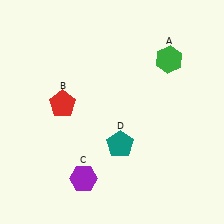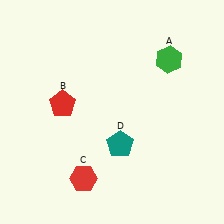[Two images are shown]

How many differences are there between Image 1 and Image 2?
There is 1 difference between the two images.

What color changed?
The hexagon (C) changed from purple in Image 1 to red in Image 2.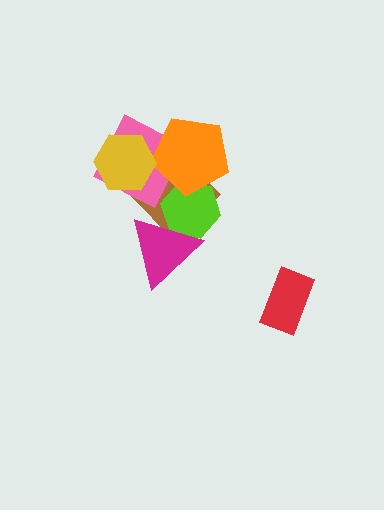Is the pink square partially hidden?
Yes, it is partially covered by another shape.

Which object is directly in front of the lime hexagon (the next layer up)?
The magenta triangle is directly in front of the lime hexagon.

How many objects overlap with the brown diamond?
5 objects overlap with the brown diamond.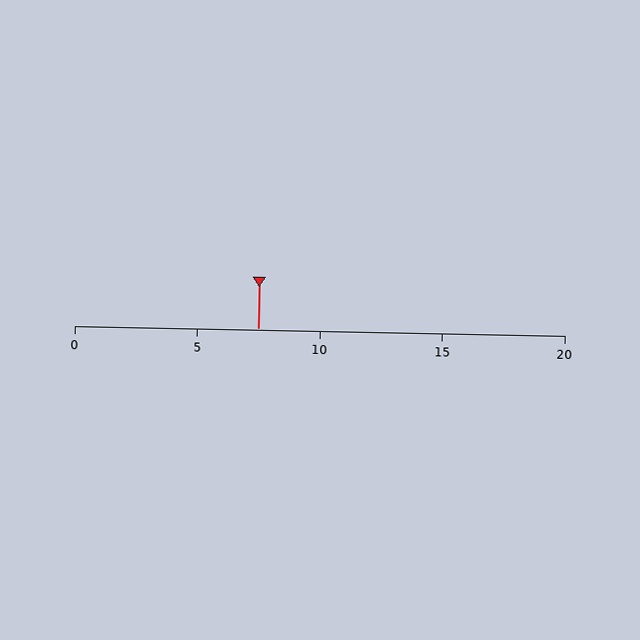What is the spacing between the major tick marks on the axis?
The major ticks are spaced 5 apart.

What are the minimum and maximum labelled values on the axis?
The axis runs from 0 to 20.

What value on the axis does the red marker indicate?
The marker indicates approximately 7.5.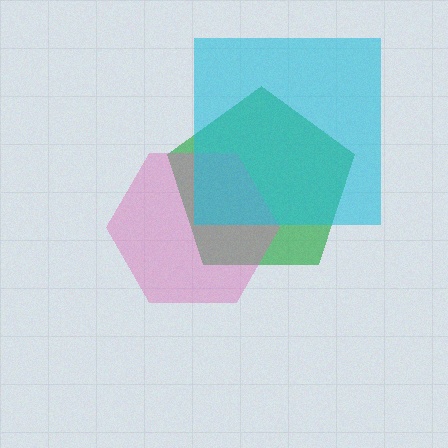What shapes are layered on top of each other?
The layered shapes are: a green pentagon, a pink hexagon, a cyan square.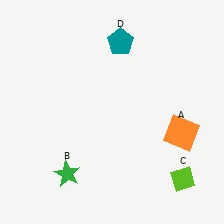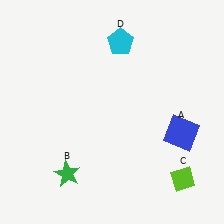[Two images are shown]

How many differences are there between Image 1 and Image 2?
There are 2 differences between the two images.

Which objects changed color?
A changed from orange to blue. D changed from teal to cyan.